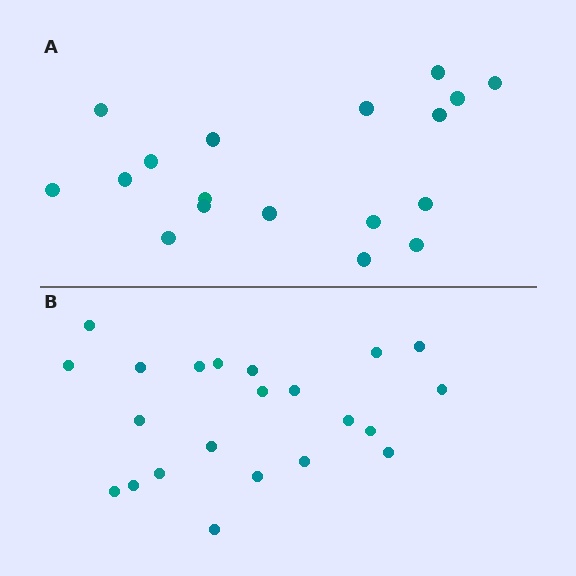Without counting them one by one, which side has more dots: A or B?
Region B (the bottom region) has more dots.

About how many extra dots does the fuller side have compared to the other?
Region B has about 4 more dots than region A.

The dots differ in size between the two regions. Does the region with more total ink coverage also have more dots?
No. Region A has more total ink coverage because its dots are larger, but region B actually contains more individual dots. Total area can be misleading — the number of items is what matters here.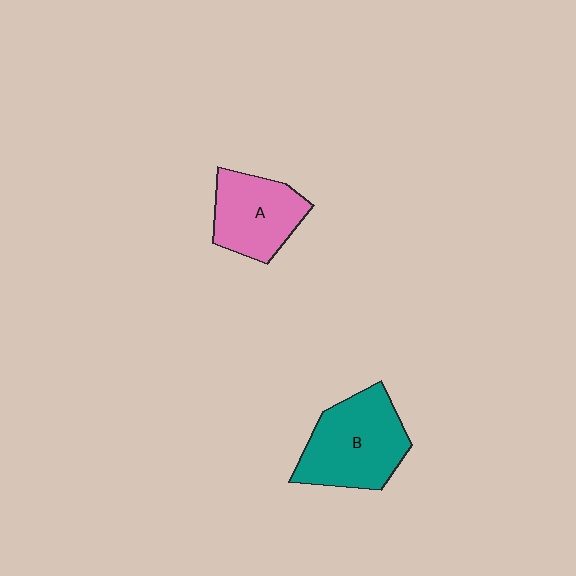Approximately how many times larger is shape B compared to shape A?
Approximately 1.3 times.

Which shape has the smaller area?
Shape A (pink).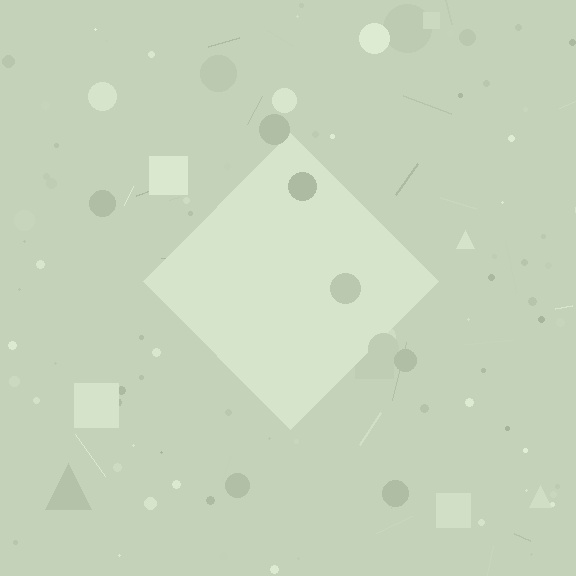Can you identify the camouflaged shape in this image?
The camouflaged shape is a diamond.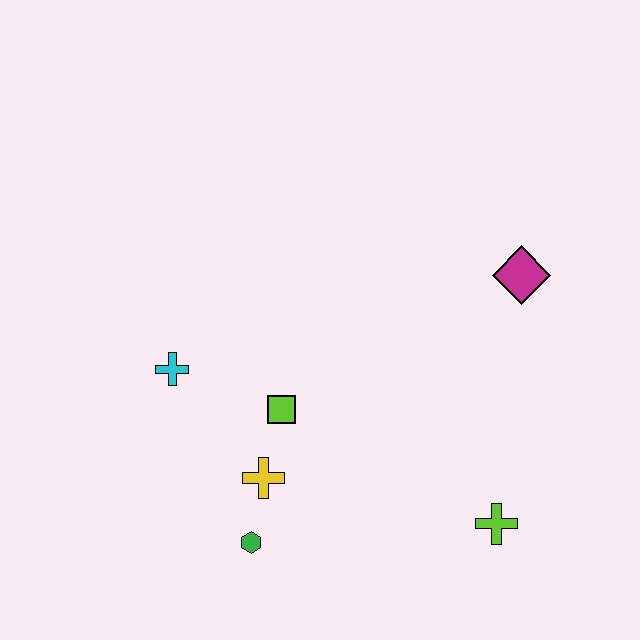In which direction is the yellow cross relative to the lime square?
The yellow cross is below the lime square.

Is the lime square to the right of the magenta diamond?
No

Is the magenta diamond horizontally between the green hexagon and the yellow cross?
No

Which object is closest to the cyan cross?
The lime square is closest to the cyan cross.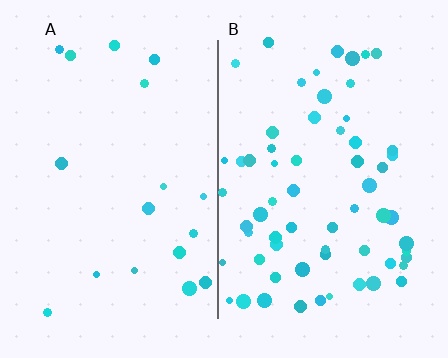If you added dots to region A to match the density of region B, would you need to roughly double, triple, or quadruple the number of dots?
Approximately triple.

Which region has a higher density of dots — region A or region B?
B (the right).